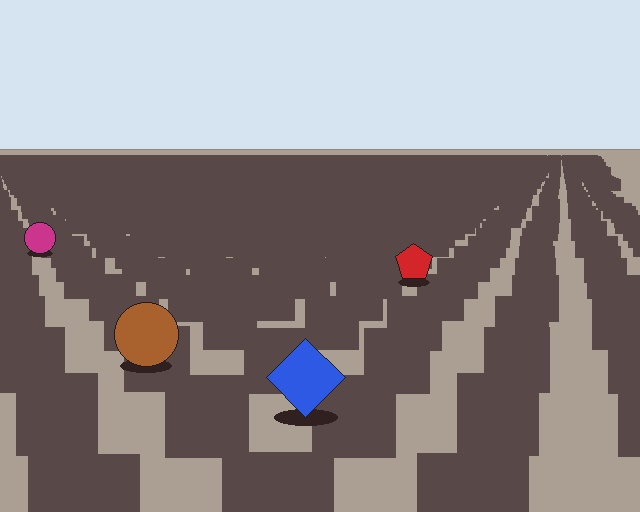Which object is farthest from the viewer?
The magenta circle is farthest from the viewer. It appears smaller and the ground texture around it is denser.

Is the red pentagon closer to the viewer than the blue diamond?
No. The blue diamond is closer — you can tell from the texture gradient: the ground texture is coarser near it.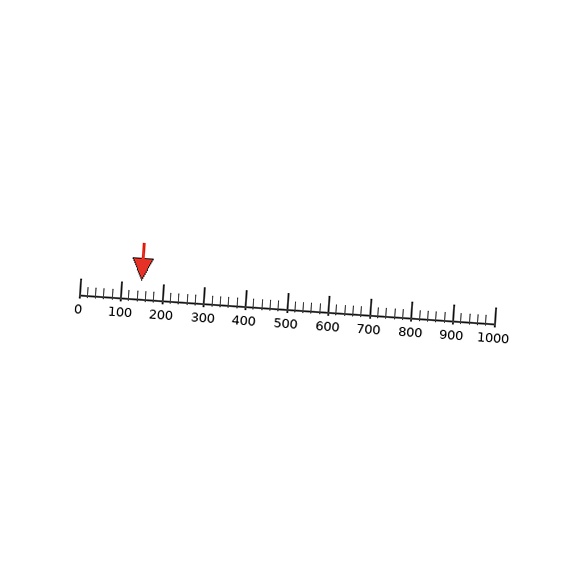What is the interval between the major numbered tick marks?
The major tick marks are spaced 100 units apart.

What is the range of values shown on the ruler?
The ruler shows values from 0 to 1000.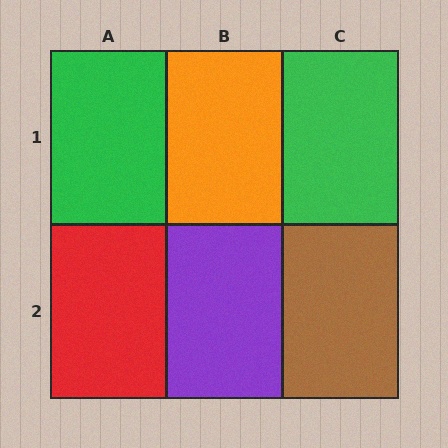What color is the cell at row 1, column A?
Green.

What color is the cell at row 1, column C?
Green.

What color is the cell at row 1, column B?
Orange.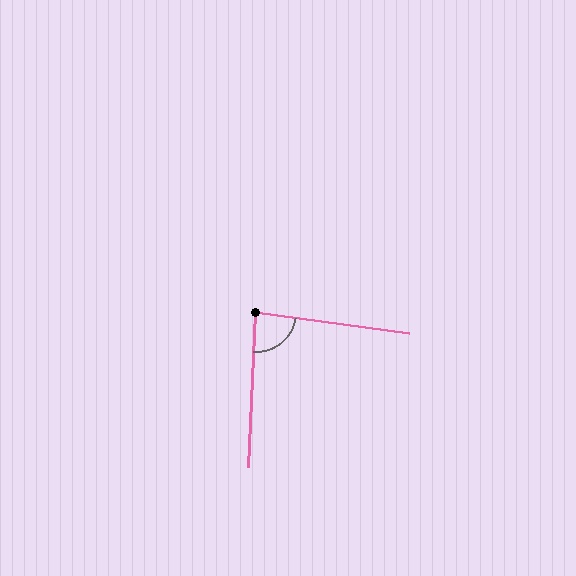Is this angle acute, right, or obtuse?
It is approximately a right angle.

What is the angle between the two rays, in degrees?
Approximately 85 degrees.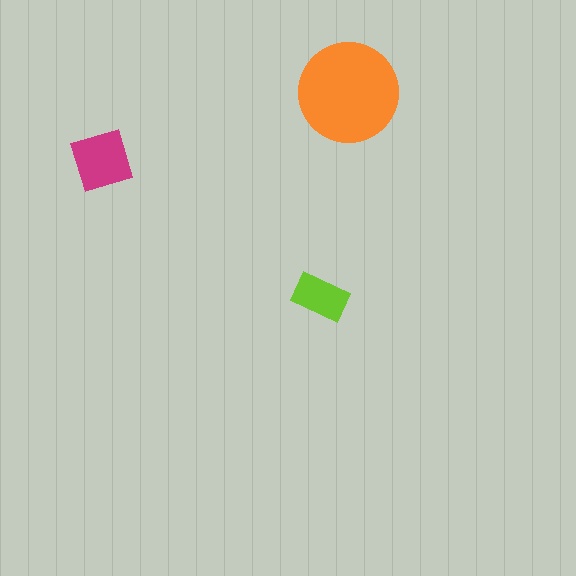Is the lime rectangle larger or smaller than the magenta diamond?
Smaller.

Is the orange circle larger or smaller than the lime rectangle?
Larger.